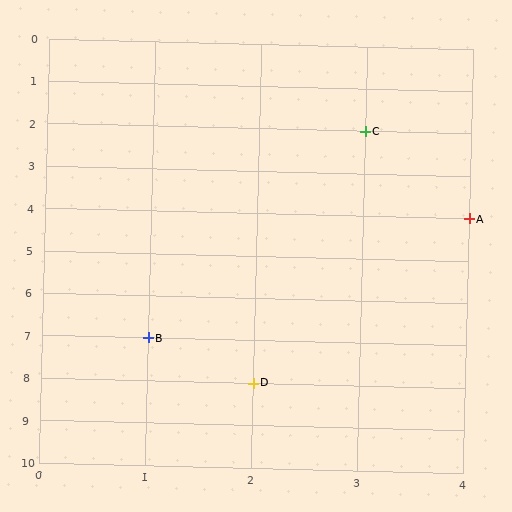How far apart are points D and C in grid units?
Points D and C are 1 column and 6 rows apart (about 6.1 grid units diagonally).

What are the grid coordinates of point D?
Point D is at grid coordinates (2, 8).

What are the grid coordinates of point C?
Point C is at grid coordinates (3, 2).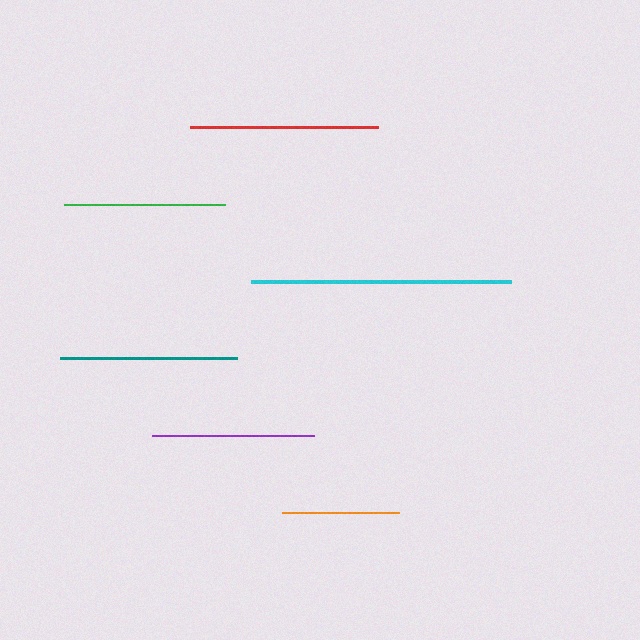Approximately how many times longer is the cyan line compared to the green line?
The cyan line is approximately 1.6 times the length of the green line.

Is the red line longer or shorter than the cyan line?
The cyan line is longer than the red line.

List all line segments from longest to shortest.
From longest to shortest: cyan, red, teal, green, purple, orange.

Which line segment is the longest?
The cyan line is the longest at approximately 260 pixels.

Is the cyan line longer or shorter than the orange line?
The cyan line is longer than the orange line.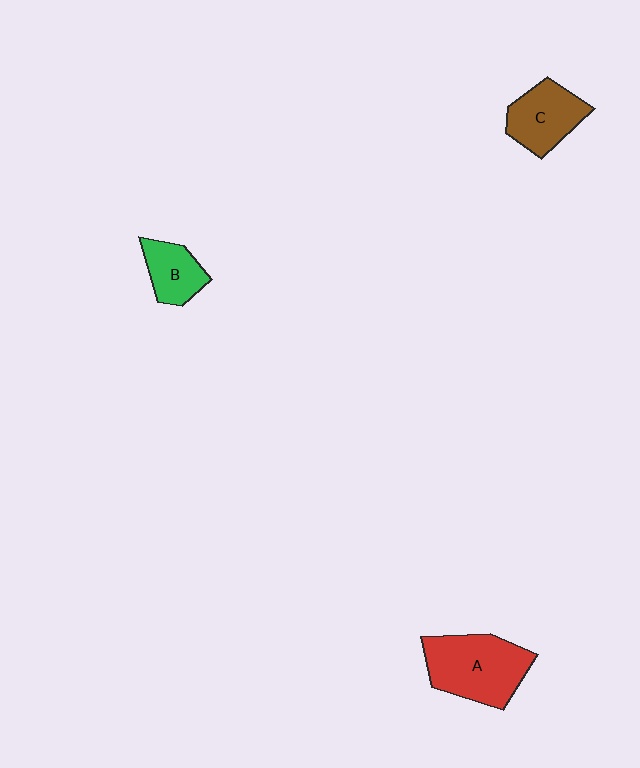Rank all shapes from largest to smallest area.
From largest to smallest: A (red), C (brown), B (green).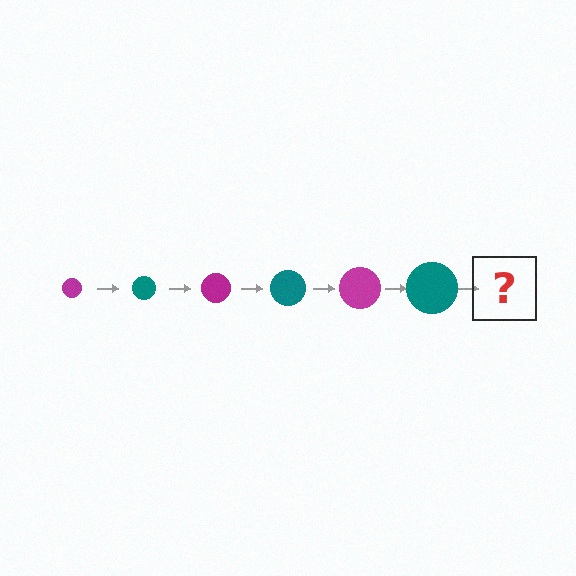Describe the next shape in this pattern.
It should be a magenta circle, larger than the previous one.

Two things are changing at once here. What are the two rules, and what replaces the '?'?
The two rules are that the circle grows larger each step and the color cycles through magenta and teal. The '?' should be a magenta circle, larger than the previous one.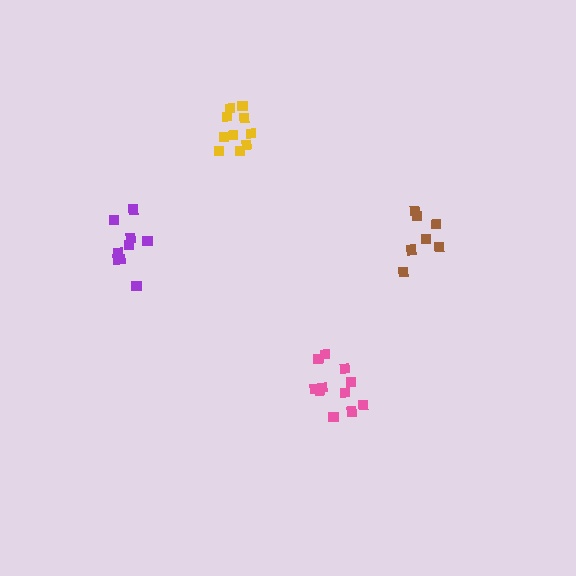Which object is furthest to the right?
The brown cluster is rightmost.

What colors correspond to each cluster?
The clusters are colored: yellow, purple, brown, pink.